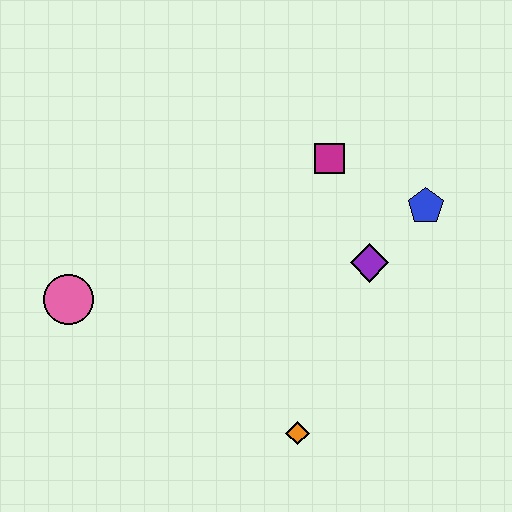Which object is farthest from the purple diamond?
The pink circle is farthest from the purple diamond.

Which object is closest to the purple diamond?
The blue pentagon is closest to the purple diamond.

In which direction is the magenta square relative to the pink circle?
The magenta square is to the right of the pink circle.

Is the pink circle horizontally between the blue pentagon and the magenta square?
No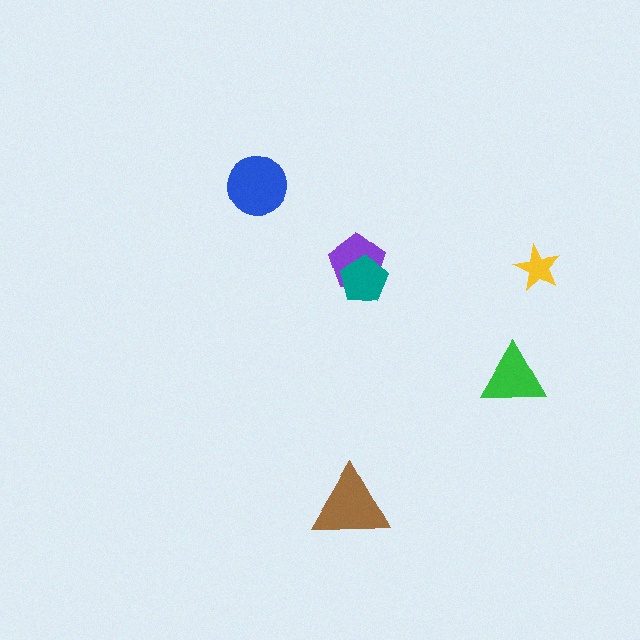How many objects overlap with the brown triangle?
0 objects overlap with the brown triangle.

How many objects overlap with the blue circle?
0 objects overlap with the blue circle.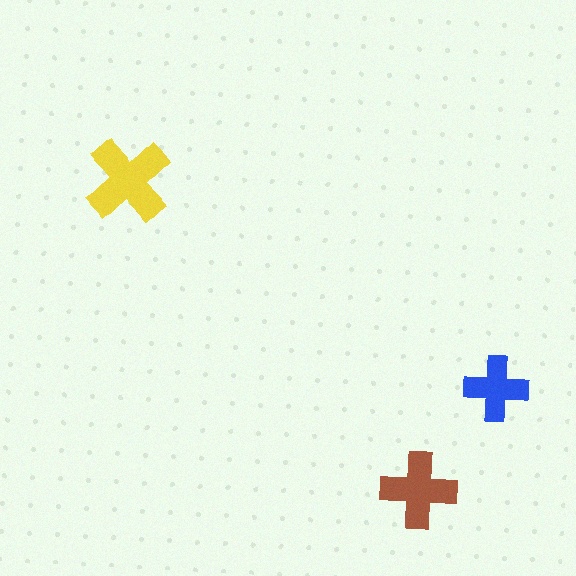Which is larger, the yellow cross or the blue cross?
The yellow one.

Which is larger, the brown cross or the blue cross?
The brown one.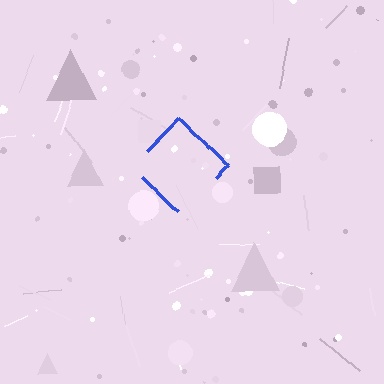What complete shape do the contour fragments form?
The contour fragments form a diamond.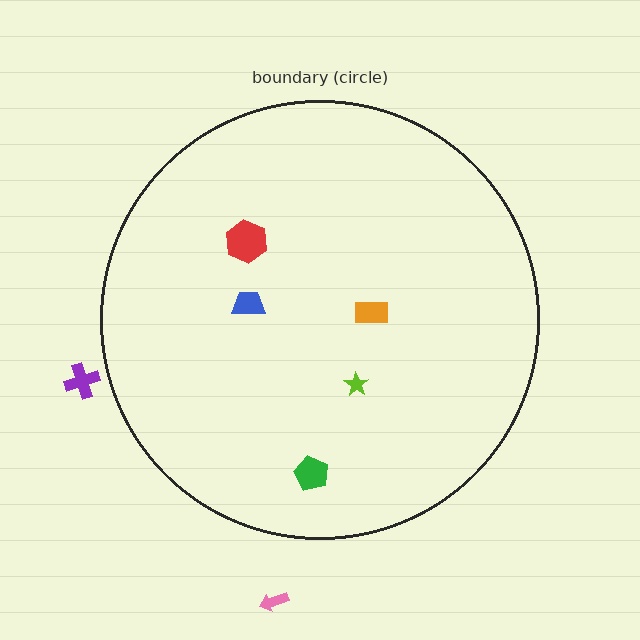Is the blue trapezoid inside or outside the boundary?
Inside.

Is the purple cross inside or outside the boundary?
Outside.